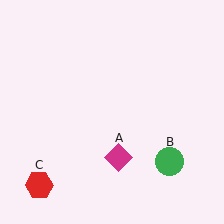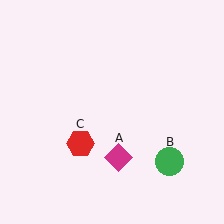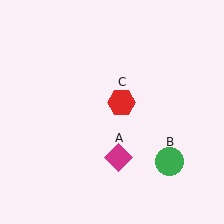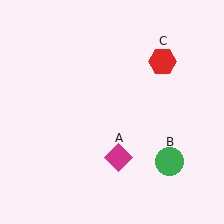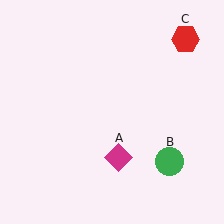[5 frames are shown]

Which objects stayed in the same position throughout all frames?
Magenta diamond (object A) and green circle (object B) remained stationary.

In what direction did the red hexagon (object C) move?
The red hexagon (object C) moved up and to the right.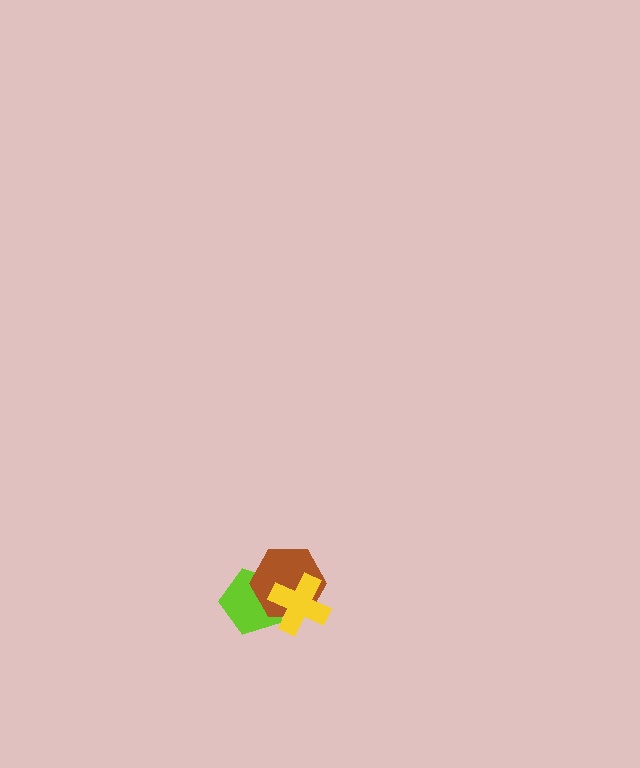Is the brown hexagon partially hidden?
Yes, it is partially covered by another shape.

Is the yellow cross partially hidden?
No, no other shape covers it.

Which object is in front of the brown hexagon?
The yellow cross is in front of the brown hexagon.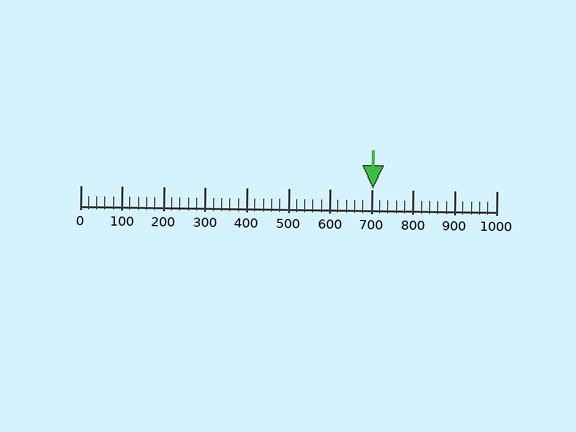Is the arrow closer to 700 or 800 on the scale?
The arrow is closer to 700.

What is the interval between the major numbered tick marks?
The major tick marks are spaced 100 units apart.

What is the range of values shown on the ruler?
The ruler shows values from 0 to 1000.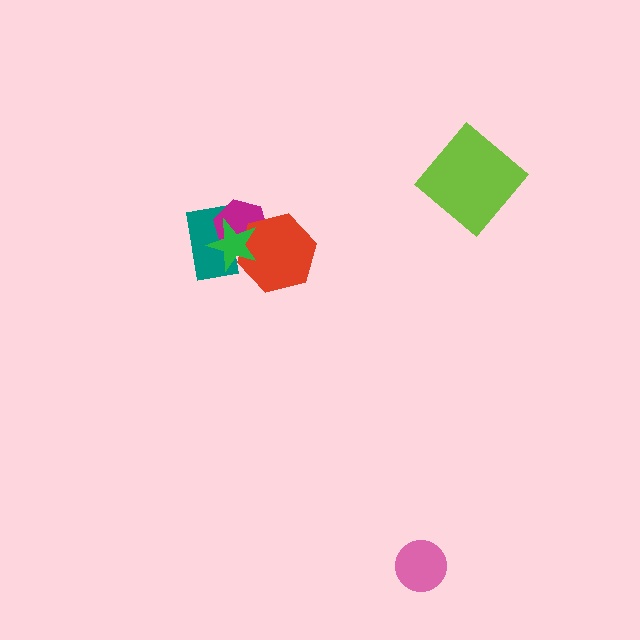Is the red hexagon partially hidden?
Yes, it is partially covered by another shape.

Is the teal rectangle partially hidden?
Yes, it is partially covered by another shape.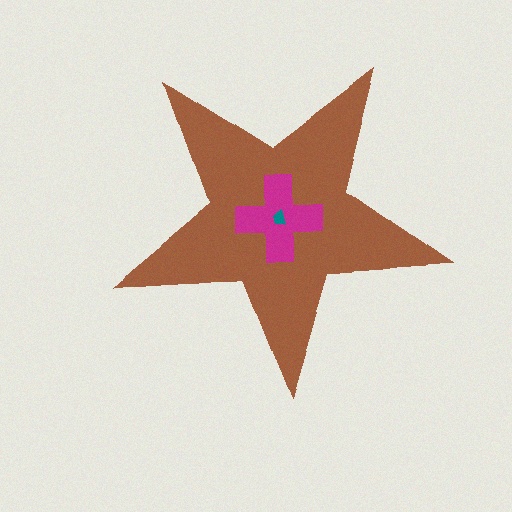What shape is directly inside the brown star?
The magenta cross.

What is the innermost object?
The teal trapezoid.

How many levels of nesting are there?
3.